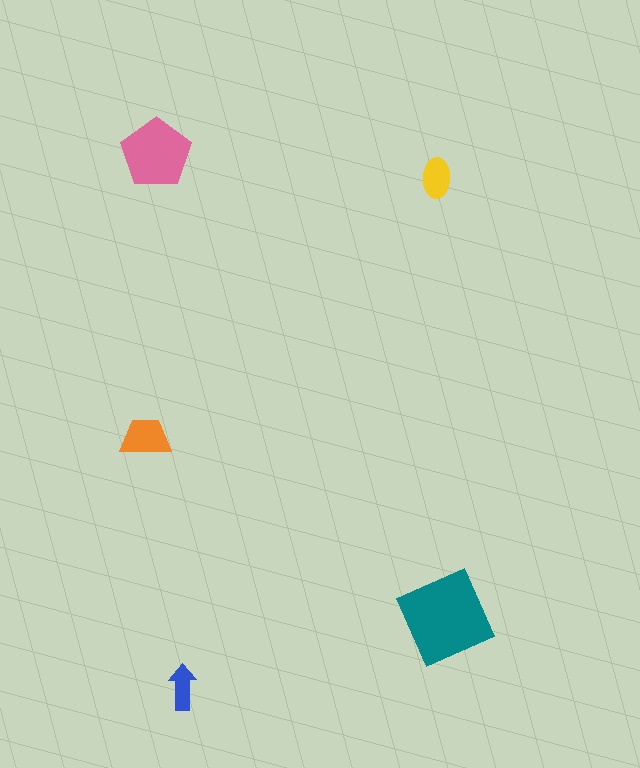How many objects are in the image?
There are 5 objects in the image.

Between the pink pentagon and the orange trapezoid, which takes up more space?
The pink pentagon.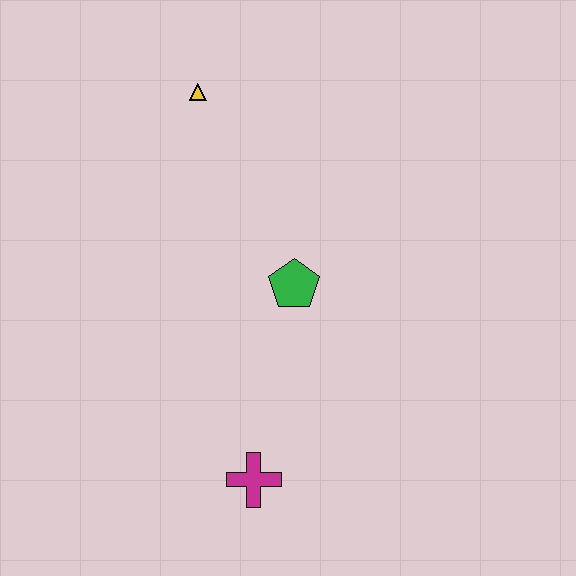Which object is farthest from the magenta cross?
The yellow triangle is farthest from the magenta cross.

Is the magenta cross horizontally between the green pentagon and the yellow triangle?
Yes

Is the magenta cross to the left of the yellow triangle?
No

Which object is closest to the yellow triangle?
The green pentagon is closest to the yellow triangle.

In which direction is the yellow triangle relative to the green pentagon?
The yellow triangle is above the green pentagon.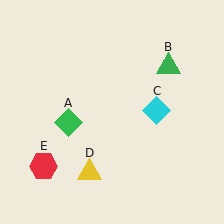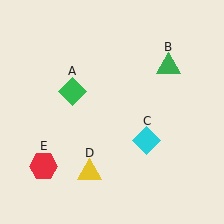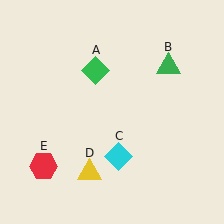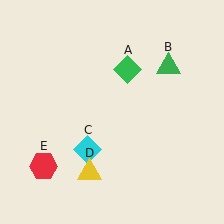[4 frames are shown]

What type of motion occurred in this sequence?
The green diamond (object A), cyan diamond (object C) rotated clockwise around the center of the scene.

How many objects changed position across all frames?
2 objects changed position: green diamond (object A), cyan diamond (object C).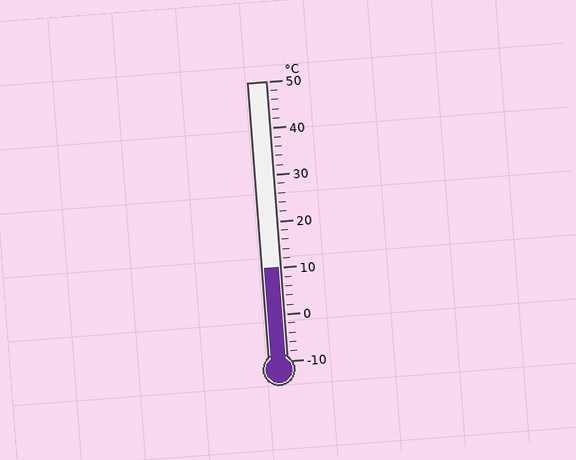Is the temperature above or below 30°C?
The temperature is below 30°C.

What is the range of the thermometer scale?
The thermometer scale ranges from -10°C to 50°C.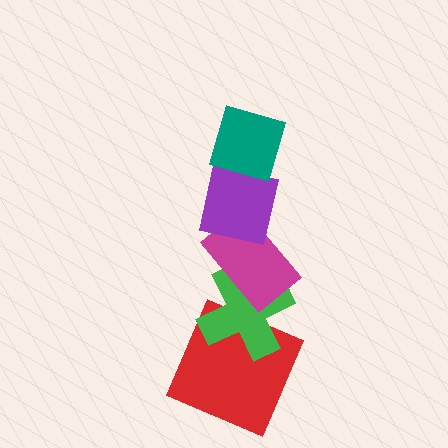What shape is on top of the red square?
The green cross is on top of the red square.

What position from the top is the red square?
The red square is 5th from the top.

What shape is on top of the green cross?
The magenta rectangle is on top of the green cross.